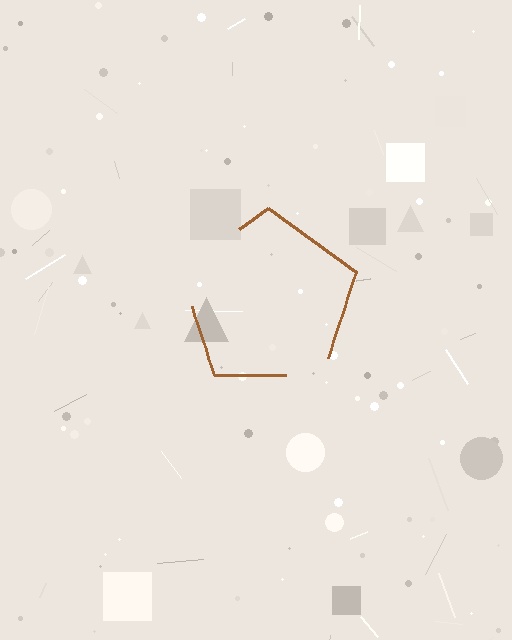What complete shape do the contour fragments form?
The contour fragments form a pentagon.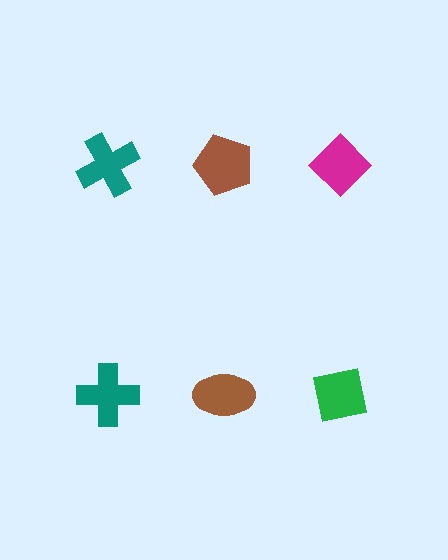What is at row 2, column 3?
A green square.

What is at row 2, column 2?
A brown ellipse.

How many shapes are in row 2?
3 shapes.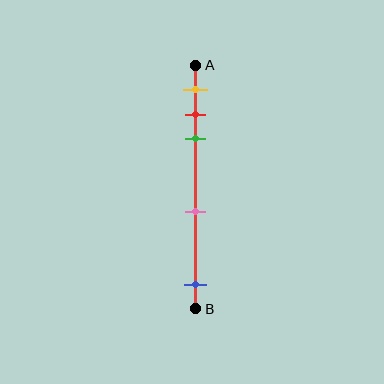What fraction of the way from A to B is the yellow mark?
The yellow mark is approximately 10% (0.1) of the way from A to B.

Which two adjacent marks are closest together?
The red and green marks are the closest adjacent pair.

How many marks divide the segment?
There are 5 marks dividing the segment.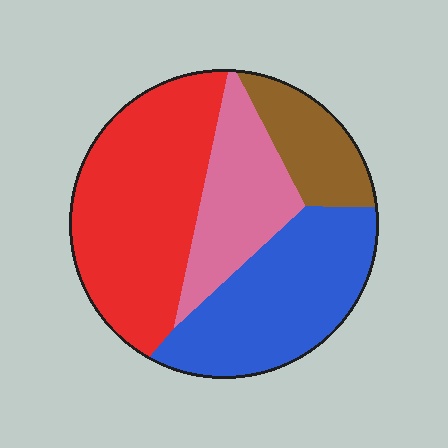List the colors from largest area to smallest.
From largest to smallest: red, blue, pink, brown.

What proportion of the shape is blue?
Blue takes up about one third (1/3) of the shape.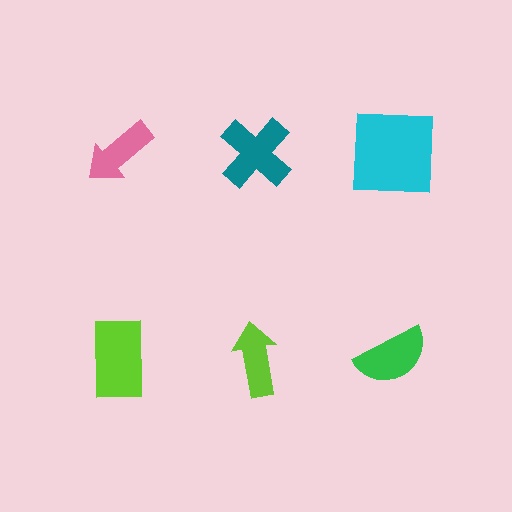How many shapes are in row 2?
3 shapes.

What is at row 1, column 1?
A pink arrow.